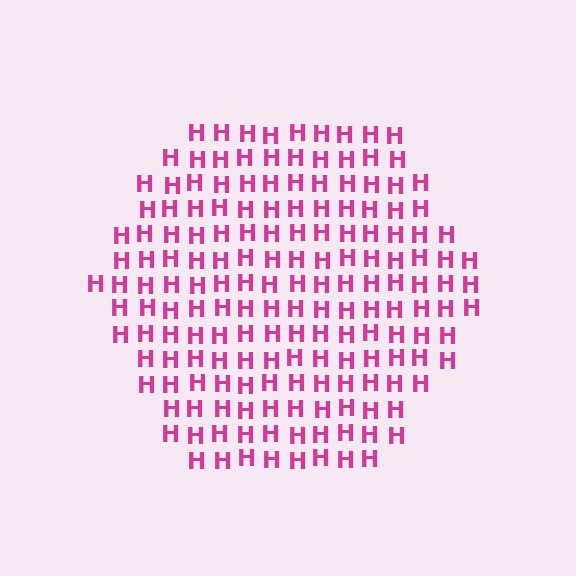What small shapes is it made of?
It is made of small letter H's.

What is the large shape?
The large shape is a hexagon.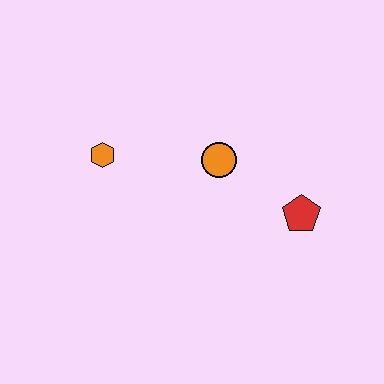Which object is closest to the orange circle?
The red pentagon is closest to the orange circle.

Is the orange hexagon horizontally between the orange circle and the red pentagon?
No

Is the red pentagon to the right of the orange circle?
Yes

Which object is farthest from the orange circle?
The orange hexagon is farthest from the orange circle.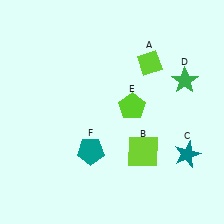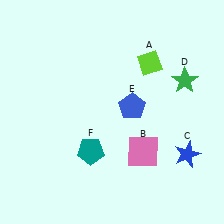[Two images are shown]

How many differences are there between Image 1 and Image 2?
There are 3 differences between the two images.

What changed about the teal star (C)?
In Image 1, C is teal. In Image 2, it changed to blue.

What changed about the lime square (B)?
In Image 1, B is lime. In Image 2, it changed to pink.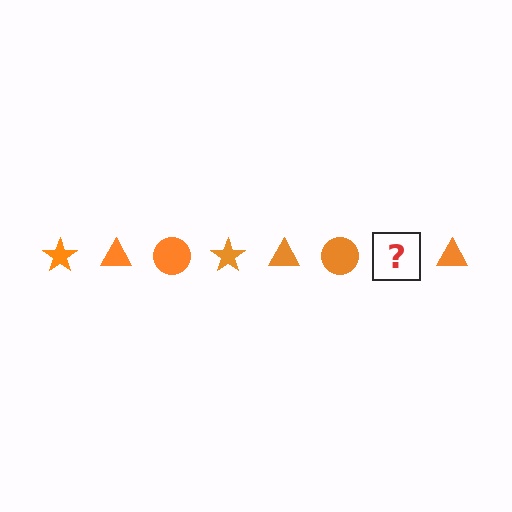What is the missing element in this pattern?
The missing element is an orange star.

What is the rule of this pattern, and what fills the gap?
The rule is that the pattern cycles through star, triangle, circle shapes in orange. The gap should be filled with an orange star.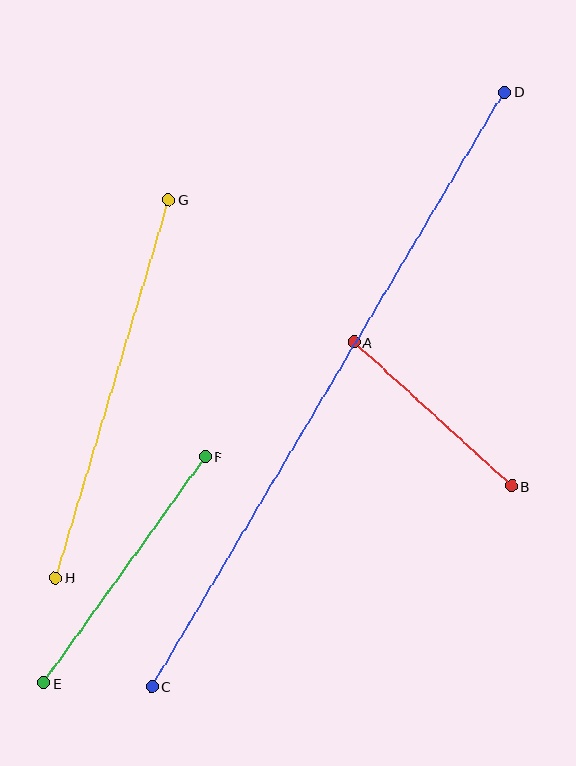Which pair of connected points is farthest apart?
Points C and D are farthest apart.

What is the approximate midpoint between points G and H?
The midpoint is at approximately (112, 389) pixels.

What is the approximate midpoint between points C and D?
The midpoint is at approximately (328, 389) pixels.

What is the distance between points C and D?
The distance is approximately 691 pixels.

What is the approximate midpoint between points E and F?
The midpoint is at approximately (125, 570) pixels.